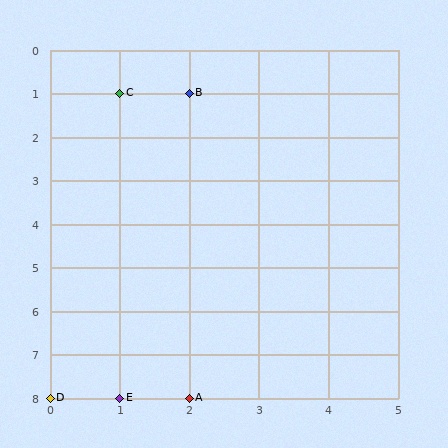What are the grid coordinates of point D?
Point D is at grid coordinates (0, 8).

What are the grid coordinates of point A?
Point A is at grid coordinates (2, 8).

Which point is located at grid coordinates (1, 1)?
Point C is at (1, 1).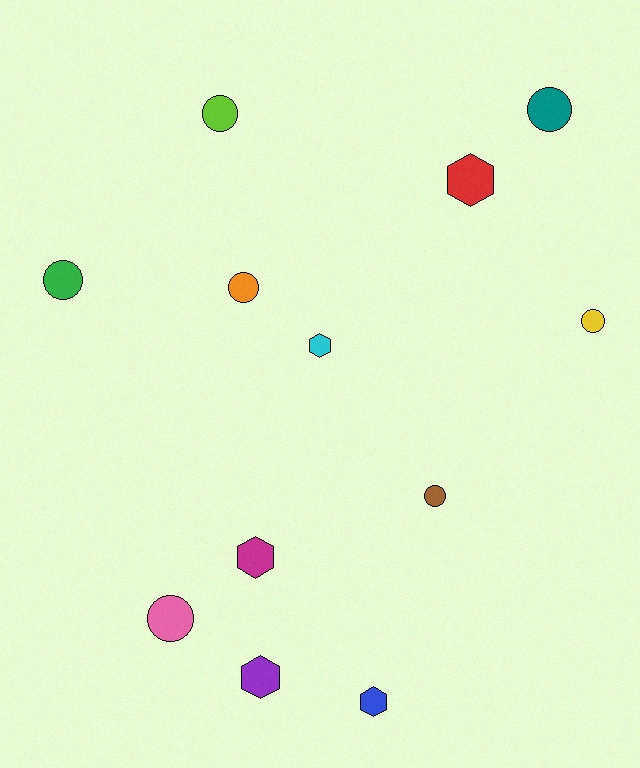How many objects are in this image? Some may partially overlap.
There are 12 objects.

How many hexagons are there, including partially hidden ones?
There are 5 hexagons.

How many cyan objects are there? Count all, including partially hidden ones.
There is 1 cyan object.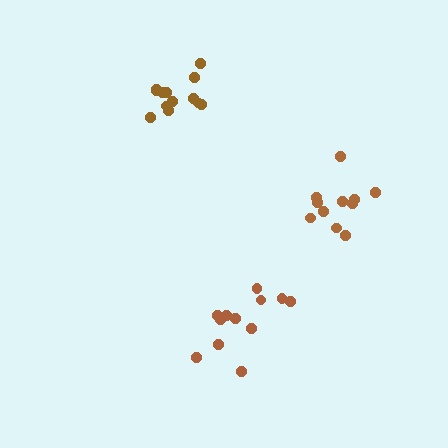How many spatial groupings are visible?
There are 3 spatial groupings.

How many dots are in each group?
Group 1: 11 dots, Group 2: 12 dots, Group 3: 13 dots (36 total).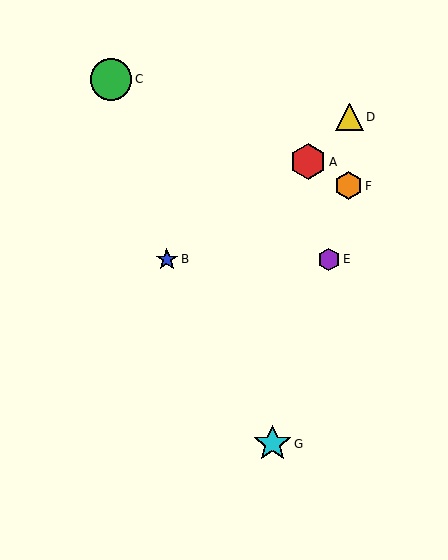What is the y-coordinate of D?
Object D is at y≈117.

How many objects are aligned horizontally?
2 objects (B, E) are aligned horizontally.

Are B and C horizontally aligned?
No, B is at y≈259 and C is at y≈79.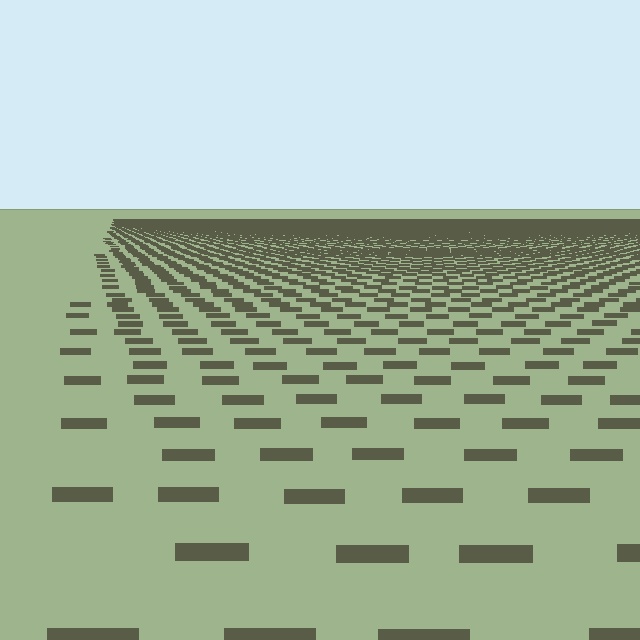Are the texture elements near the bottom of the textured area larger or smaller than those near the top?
Larger. Near the bottom, elements are closer to the viewer and appear at a bigger on-screen size.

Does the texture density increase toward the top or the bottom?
Density increases toward the top.